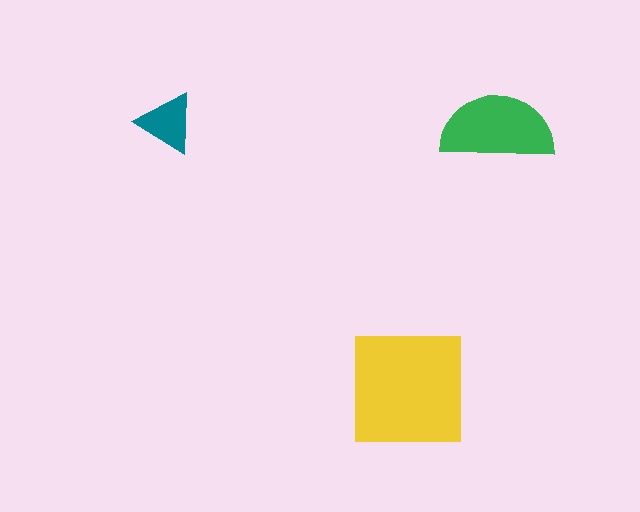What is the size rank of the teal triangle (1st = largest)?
3rd.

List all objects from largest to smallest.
The yellow square, the green semicircle, the teal triangle.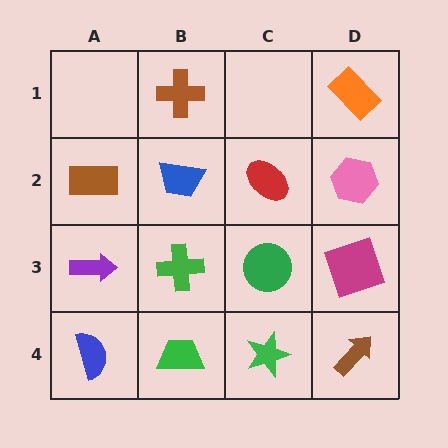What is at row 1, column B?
A brown cross.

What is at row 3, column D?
A magenta square.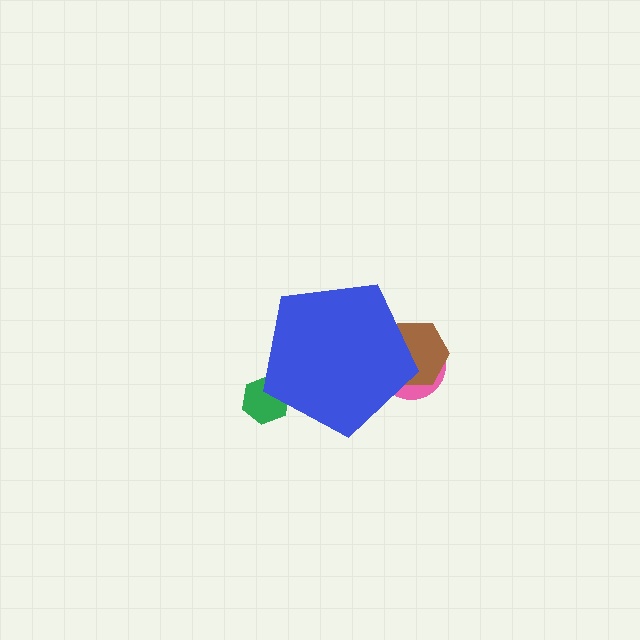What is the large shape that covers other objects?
A blue pentagon.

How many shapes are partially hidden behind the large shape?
3 shapes are partially hidden.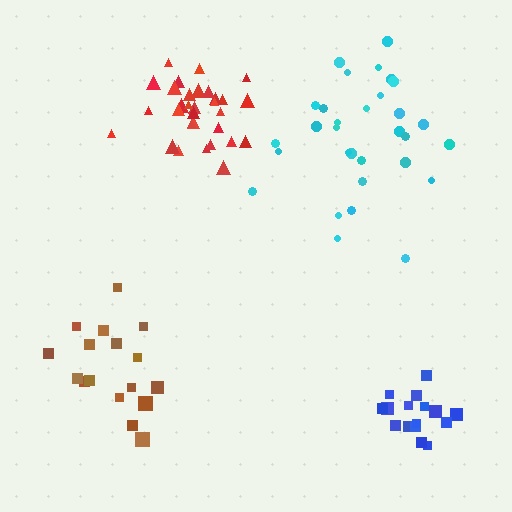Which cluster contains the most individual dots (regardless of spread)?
Red (31).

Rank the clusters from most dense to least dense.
red, blue, cyan, brown.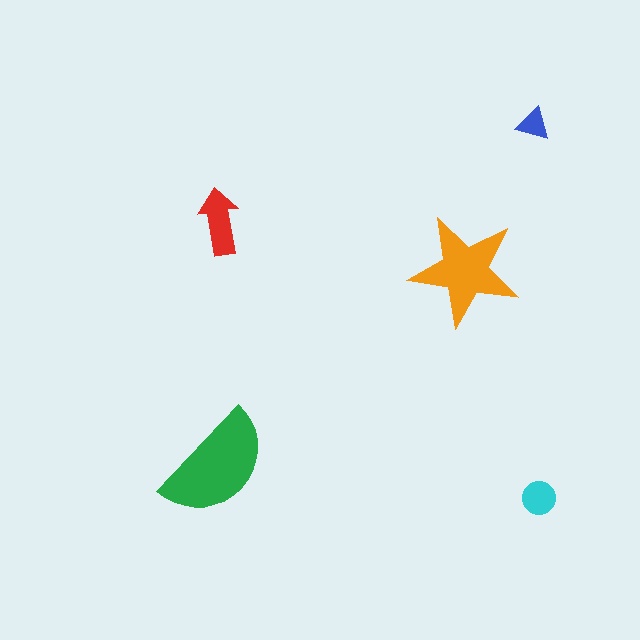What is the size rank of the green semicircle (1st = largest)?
1st.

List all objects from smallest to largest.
The blue triangle, the cyan circle, the red arrow, the orange star, the green semicircle.